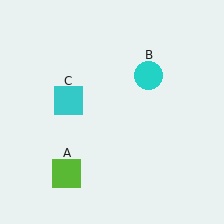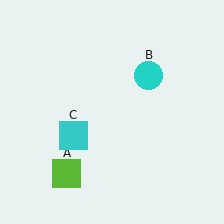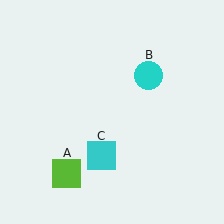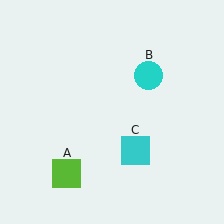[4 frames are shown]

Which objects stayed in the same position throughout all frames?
Lime square (object A) and cyan circle (object B) remained stationary.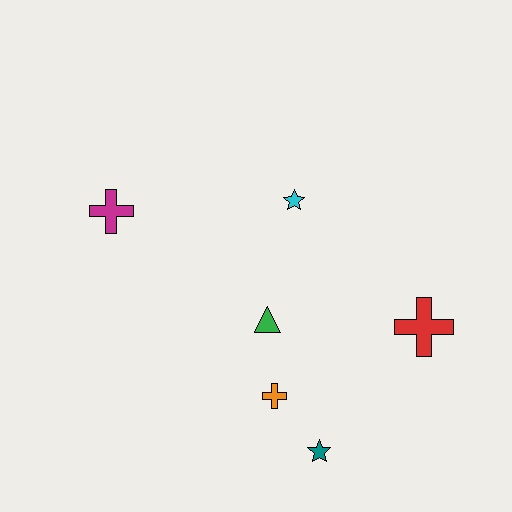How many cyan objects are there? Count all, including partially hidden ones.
There is 1 cyan object.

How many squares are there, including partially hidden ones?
There are no squares.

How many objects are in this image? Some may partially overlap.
There are 6 objects.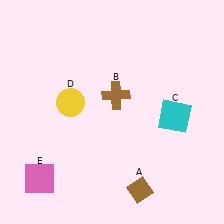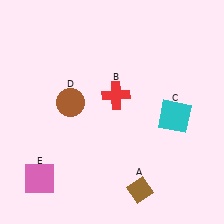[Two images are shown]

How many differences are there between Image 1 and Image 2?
There are 2 differences between the two images.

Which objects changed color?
B changed from brown to red. D changed from yellow to brown.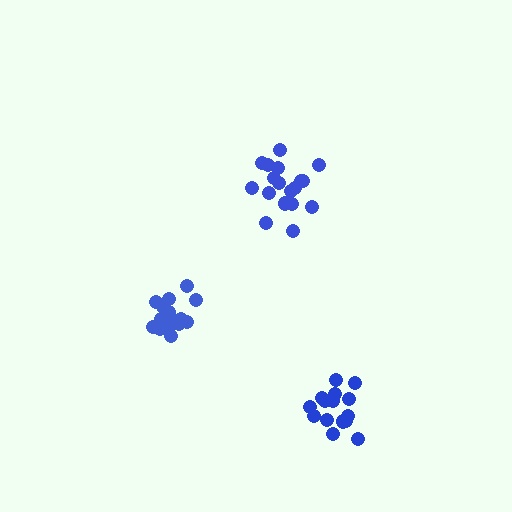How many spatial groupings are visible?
There are 3 spatial groupings.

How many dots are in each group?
Group 1: 18 dots, Group 2: 19 dots, Group 3: 16 dots (53 total).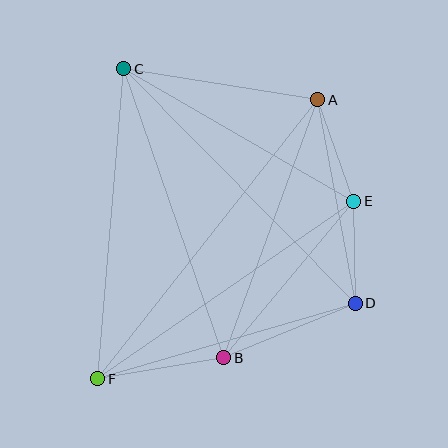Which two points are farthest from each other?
Points A and F are farthest from each other.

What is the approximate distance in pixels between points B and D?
The distance between B and D is approximately 142 pixels.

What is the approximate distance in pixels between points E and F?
The distance between E and F is approximately 312 pixels.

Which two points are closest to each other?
Points D and E are closest to each other.